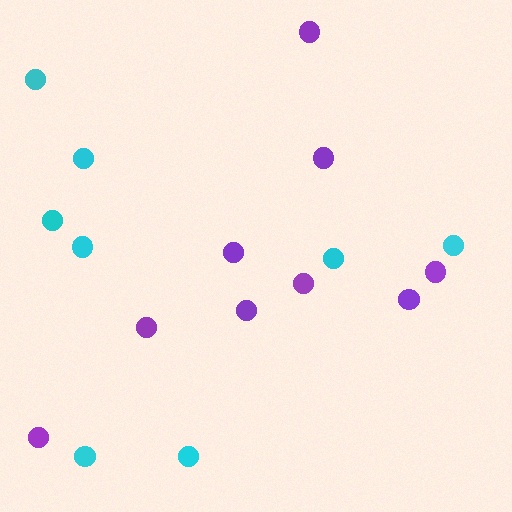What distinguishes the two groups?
There are 2 groups: one group of purple circles (9) and one group of cyan circles (8).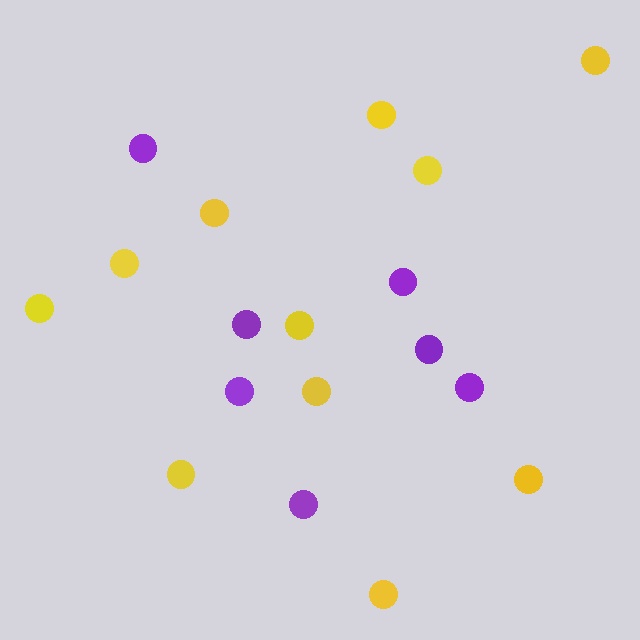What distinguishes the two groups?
There are 2 groups: one group of yellow circles (11) and one group of purple circles (7).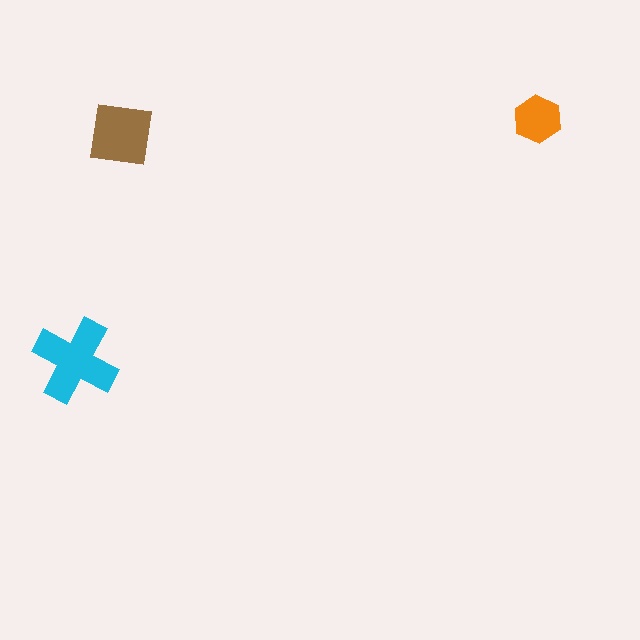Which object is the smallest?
The orange hexagon.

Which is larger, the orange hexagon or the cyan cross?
The cyan cross.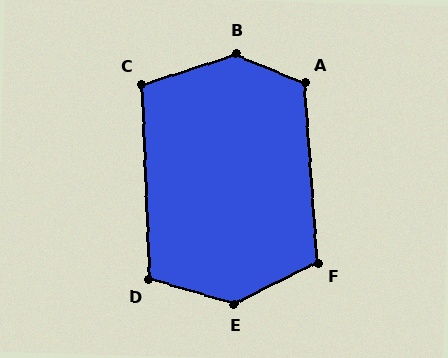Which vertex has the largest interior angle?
B, at approximately 139 degrees.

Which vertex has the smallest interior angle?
C, at approximately 106 degrees.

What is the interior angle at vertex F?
Approximately 112 degrees (obtuse).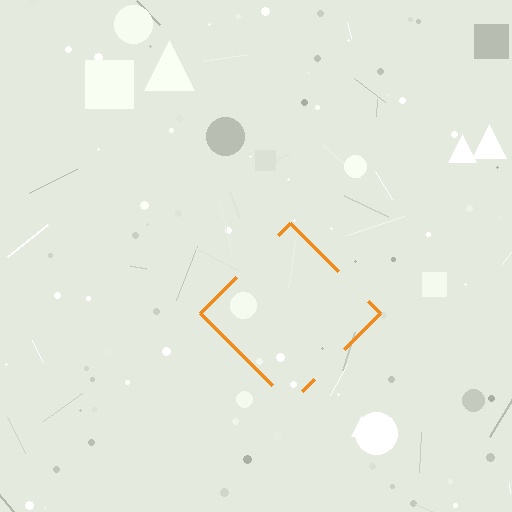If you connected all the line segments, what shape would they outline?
They would outline a diamond.